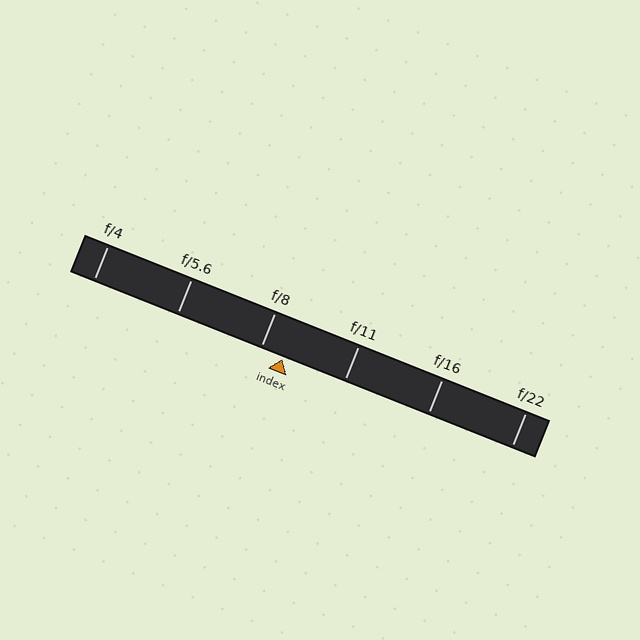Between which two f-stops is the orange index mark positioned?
The index mark is between f/8 and f/11.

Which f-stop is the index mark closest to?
The index mark is closest to f/8.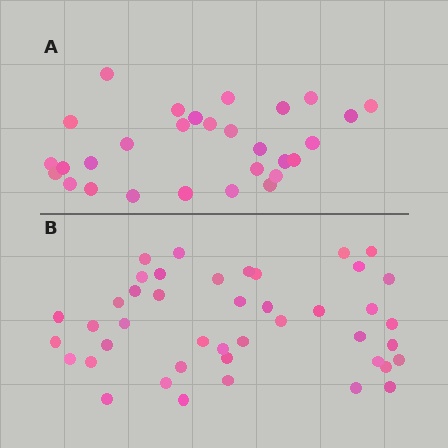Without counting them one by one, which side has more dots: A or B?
Region B (the bottom region) has more dots.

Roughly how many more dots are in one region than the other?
Region B has approximately 15 more dots than region A.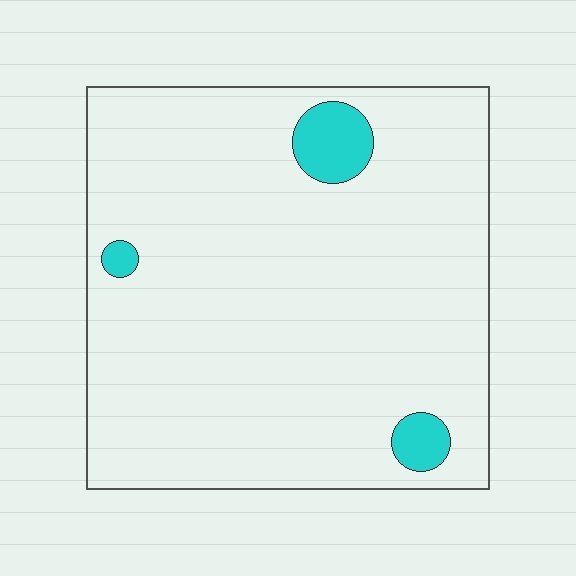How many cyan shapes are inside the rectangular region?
3.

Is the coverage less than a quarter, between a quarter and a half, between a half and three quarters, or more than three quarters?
Less than a quarter.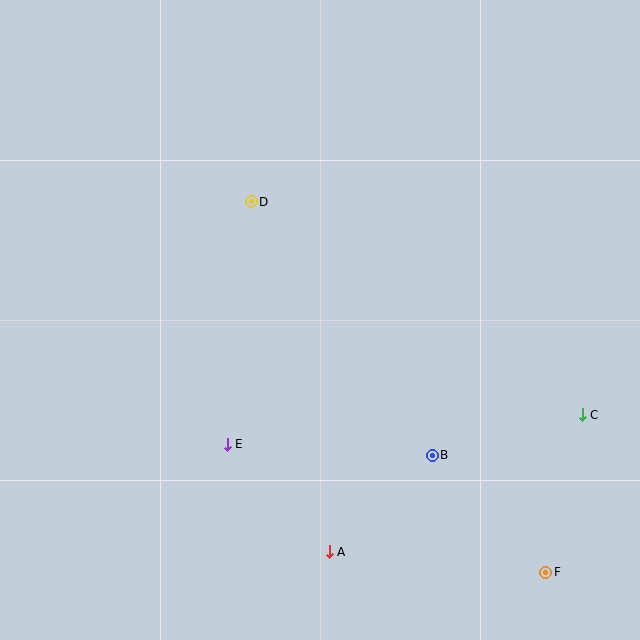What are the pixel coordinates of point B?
Point B is at (432, 455).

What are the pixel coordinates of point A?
Point A is at (329, 552).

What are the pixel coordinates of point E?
Point E is at (227, 444).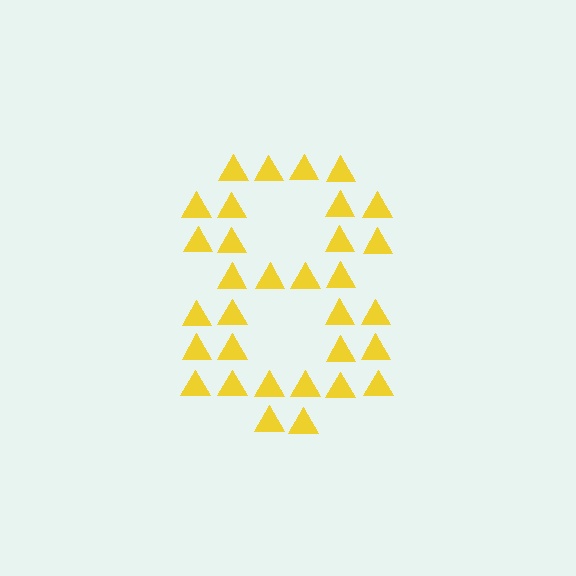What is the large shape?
The large shape is the digit 8.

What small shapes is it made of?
It is made of small triangles.